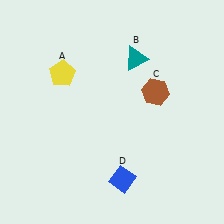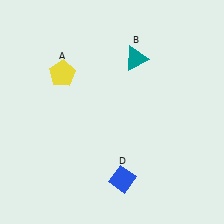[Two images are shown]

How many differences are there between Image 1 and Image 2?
There is 1 difference between the two images.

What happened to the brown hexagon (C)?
The brown hexagon (C) was removed in Image 2. It was in the top-right area of Image 1.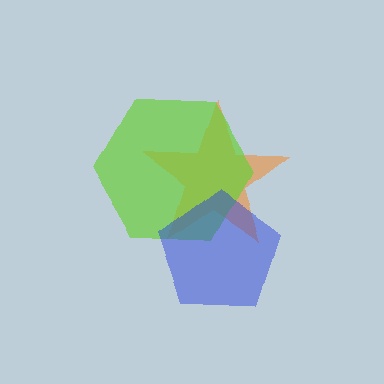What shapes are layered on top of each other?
The layered shapes are: an orange star, a lime hexagon, a blue pentagon.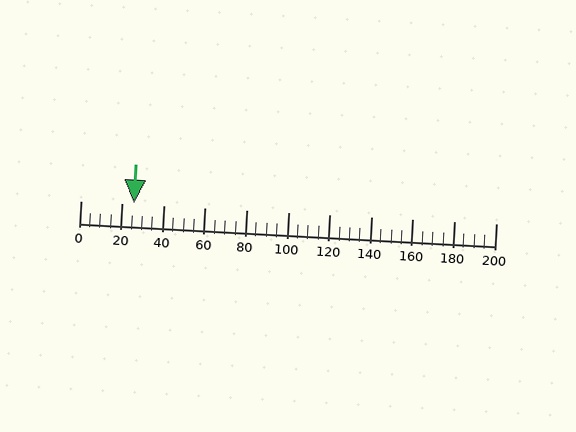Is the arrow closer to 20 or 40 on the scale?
The arrow is closer to 20.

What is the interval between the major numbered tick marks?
The major tick marks are spaced 20 units apart.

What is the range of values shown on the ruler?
The ruler shows values from 0 to 200.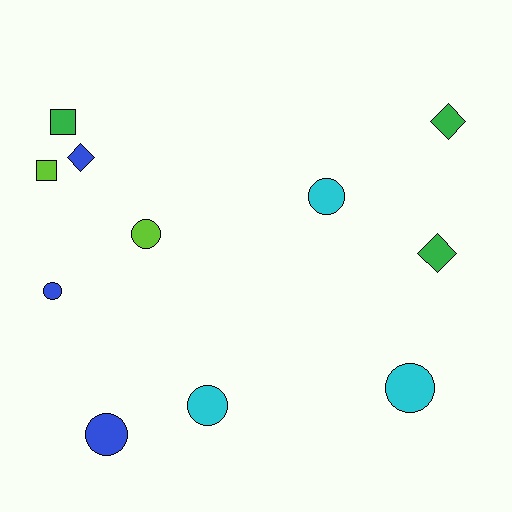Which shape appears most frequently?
Circle, with 6 objects.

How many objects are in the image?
There are 11 objects.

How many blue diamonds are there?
There is 1 blue diamond.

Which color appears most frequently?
Green, with 3 objects.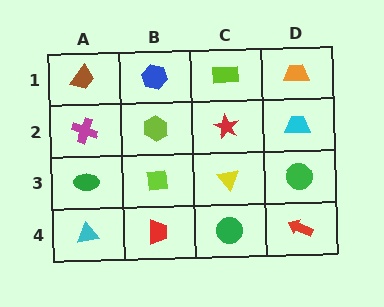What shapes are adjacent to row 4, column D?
A green circle (row 3, column D), a green circle (row 4, column C).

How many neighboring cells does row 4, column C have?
3.